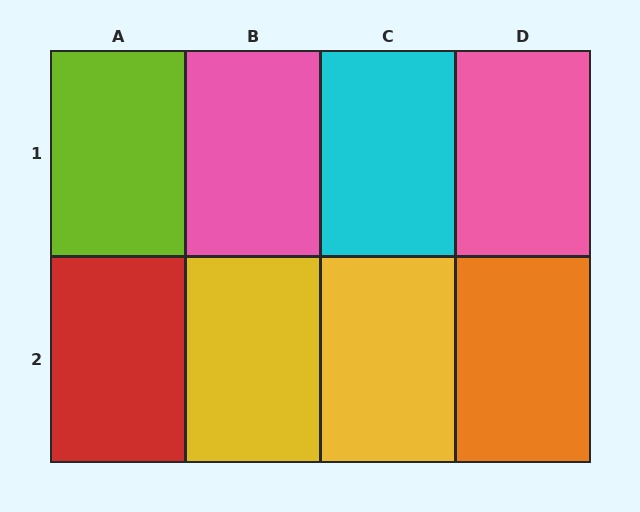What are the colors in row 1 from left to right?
Lime, pink, cyan, pink.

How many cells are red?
1 cell is red.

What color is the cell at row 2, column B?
Yellow.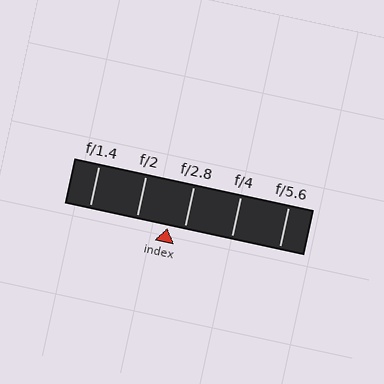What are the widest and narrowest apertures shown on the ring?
The widest aperture shown is f/1.4 and the narrowest is f/5.6.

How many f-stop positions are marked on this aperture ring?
There are 5 f-stop positions marked.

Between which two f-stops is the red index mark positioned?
The index mark is between f/2 and f/2.8.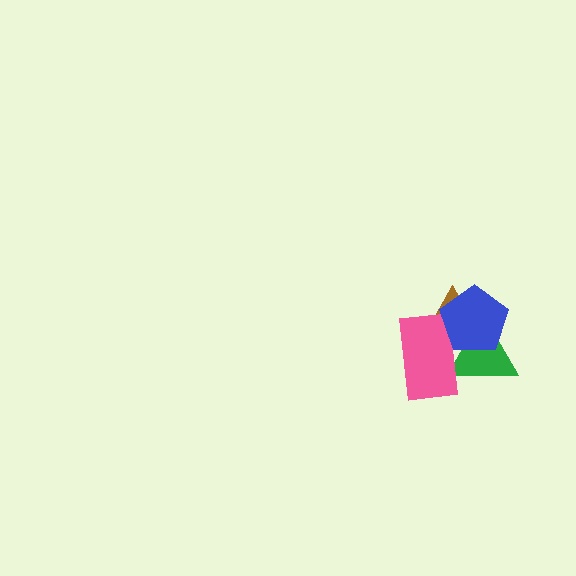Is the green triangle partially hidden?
Yes, it is partially covered by another shape.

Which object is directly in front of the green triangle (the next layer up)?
The pink rectangle is directly in front of the green triangle.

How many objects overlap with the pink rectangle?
3 objects overlap with the pink rectangle.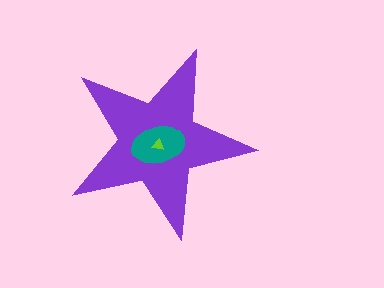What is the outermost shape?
The purple star.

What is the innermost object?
The lime triangle.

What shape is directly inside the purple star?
The teal ellipse.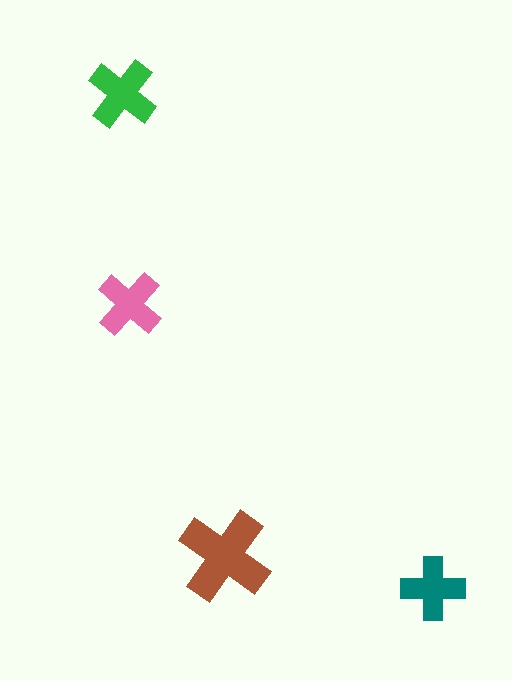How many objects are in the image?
There are 4 objects in the image.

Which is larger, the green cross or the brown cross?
The brown one.